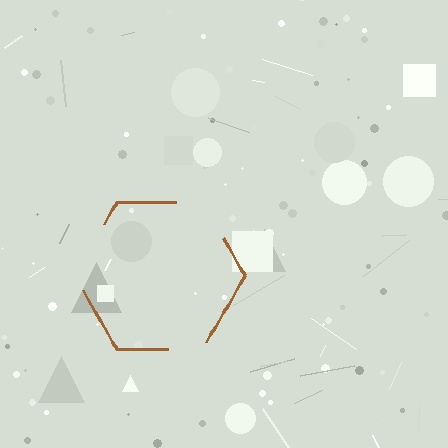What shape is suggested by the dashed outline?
The dashed outline suggests a hexagon.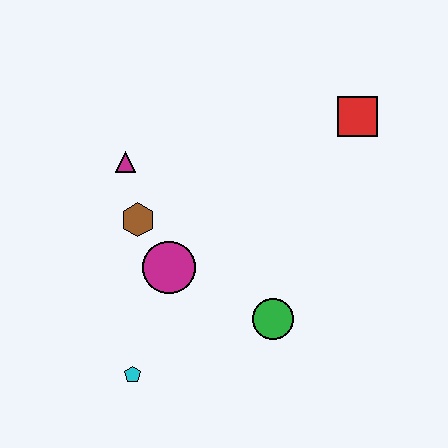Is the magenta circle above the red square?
No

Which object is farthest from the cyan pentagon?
The red square is farthest from the cyan pentagon.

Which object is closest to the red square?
The green circle is closest to the red square.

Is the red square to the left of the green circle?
No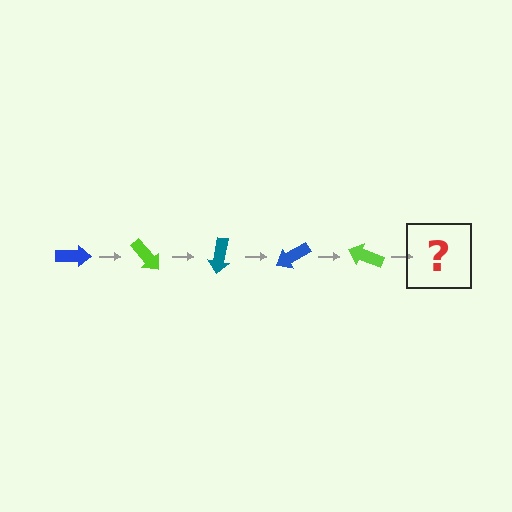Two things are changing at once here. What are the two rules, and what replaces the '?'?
The two rules are that it rotates 50 degrees each step and the color cycles through blue, lime, and teal. The '?' should be a teal arrow, rotated 250 degrees from the start.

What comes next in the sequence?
The next element should be a teal arrow, rotated 250 degrees from the start.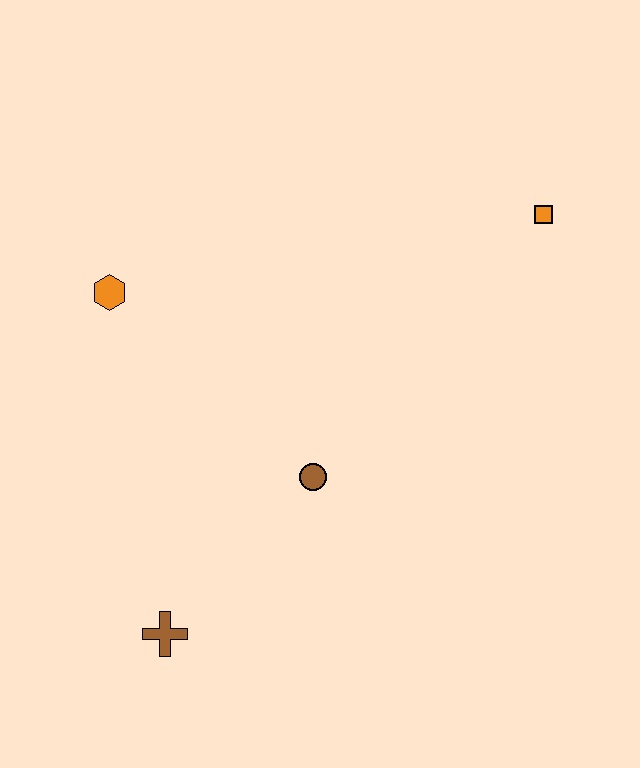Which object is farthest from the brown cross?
The orange square is farthest from the brown cross.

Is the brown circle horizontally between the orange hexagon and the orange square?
Yes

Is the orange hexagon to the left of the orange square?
Yes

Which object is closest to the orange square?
The brown circle is closest to the orange square.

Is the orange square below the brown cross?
No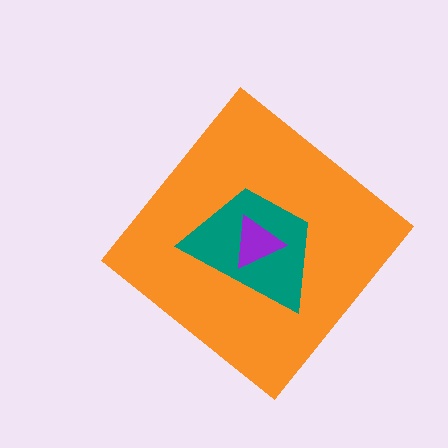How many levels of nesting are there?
3.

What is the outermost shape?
The orange diamond.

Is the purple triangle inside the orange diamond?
Yes.